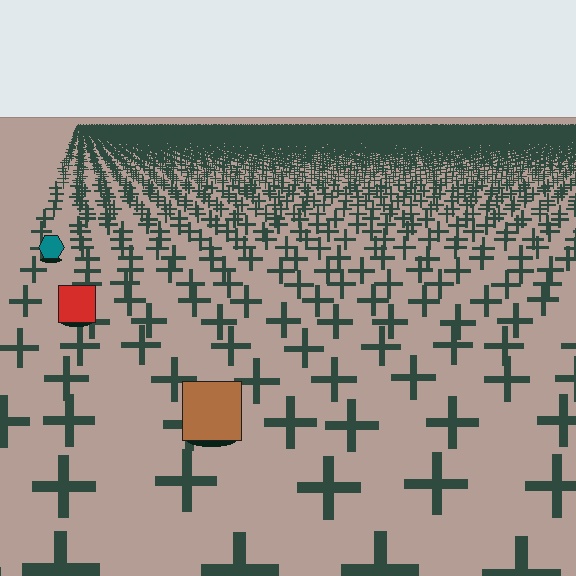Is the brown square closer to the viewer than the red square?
Yes. The brown square is closer — you can tell from the texture gradient: the ground texture is coarser near it.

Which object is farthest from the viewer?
The teal hexagon is farthest from the viewer. It appears smaller and the ground texture around it is denser.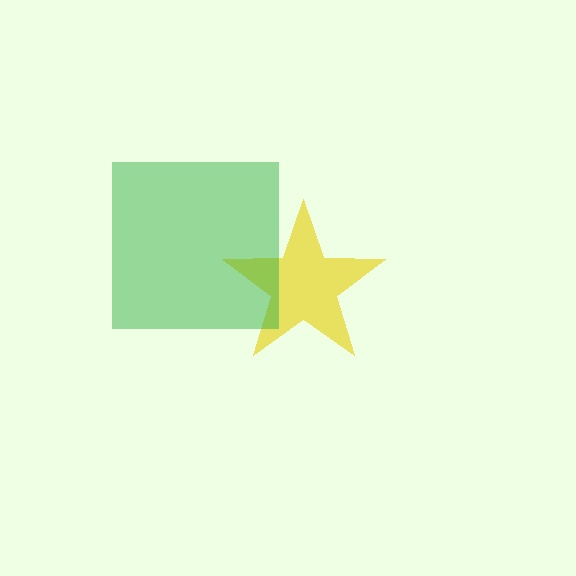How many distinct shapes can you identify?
There are 2 distinct shapes: a yellow star, a green square.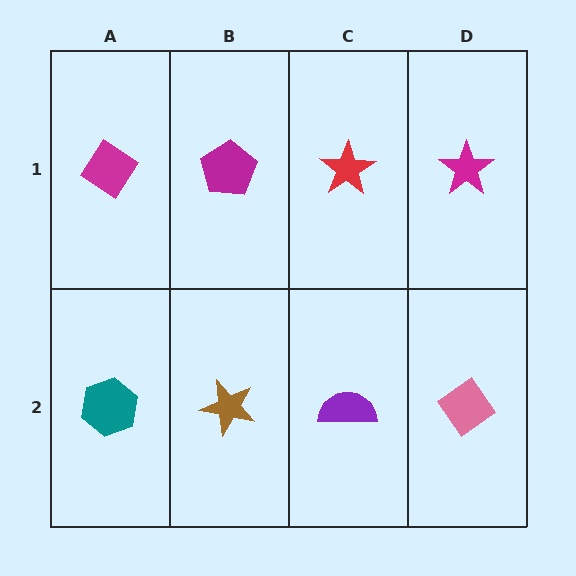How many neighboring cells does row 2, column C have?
3.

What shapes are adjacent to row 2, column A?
A magenta diamond (row 1, column A), a brown star (row 2, column B).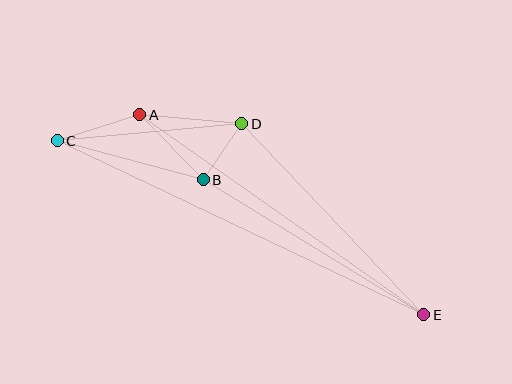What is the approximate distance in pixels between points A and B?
The distance between A and B is approximately 91 pixels.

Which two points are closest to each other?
Points B and D are closest to each other.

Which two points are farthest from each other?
Points C and E are farthest from each other.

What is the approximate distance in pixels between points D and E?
The distance between D and E is approximately 264 pixels.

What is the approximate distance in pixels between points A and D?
The distance between A and D is approximately 102 pixels.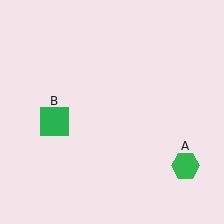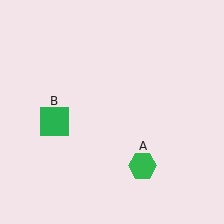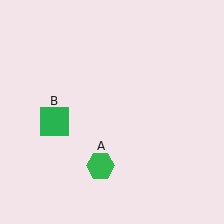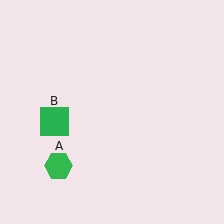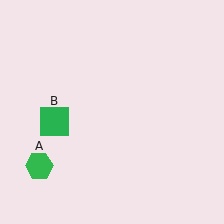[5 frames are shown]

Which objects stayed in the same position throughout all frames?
Green square (object B) remained stationary.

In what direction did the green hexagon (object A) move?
The green hexagon (object A) moved left.